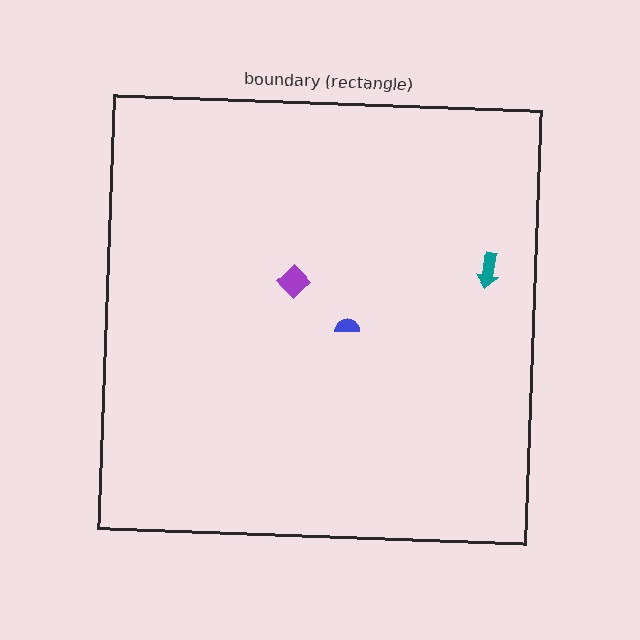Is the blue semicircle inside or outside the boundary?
Inside.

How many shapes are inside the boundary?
3 inside, 0 outside.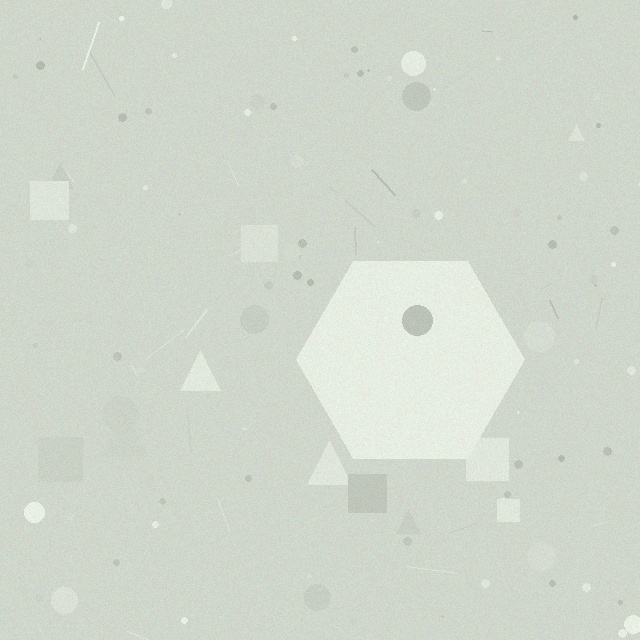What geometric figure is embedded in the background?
A hexagon is embedded in the background.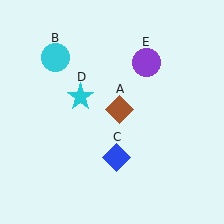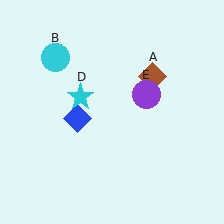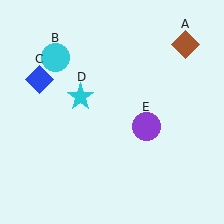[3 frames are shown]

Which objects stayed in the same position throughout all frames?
Cyan circle (object B) and cyan star (object D) remained stationary.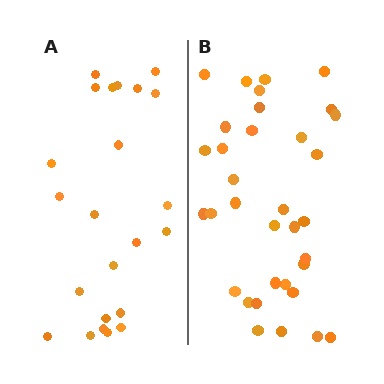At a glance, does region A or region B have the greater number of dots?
Region B (the right region) has more dots.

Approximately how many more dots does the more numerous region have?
Region B has roughly 12 or so more dots than region A.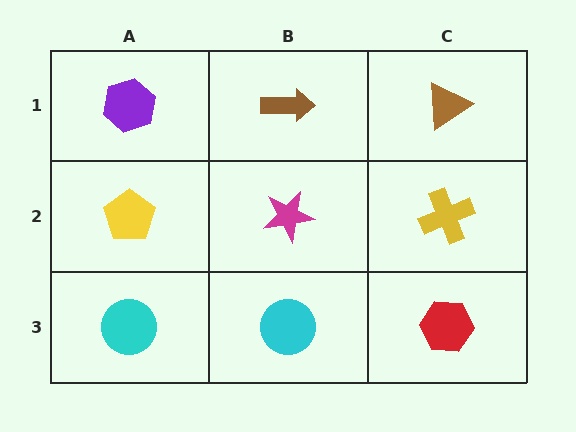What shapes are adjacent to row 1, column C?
A yellow cross (row 2, column C), a brown arrow (row 1, column B).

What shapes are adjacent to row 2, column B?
A brown arrow (row 1, column B), a cyan circle (row 3, column B), a yellow pentagon (row 2, column A), a yellow cross (row 2, column C).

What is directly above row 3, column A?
A yellow pentagon.